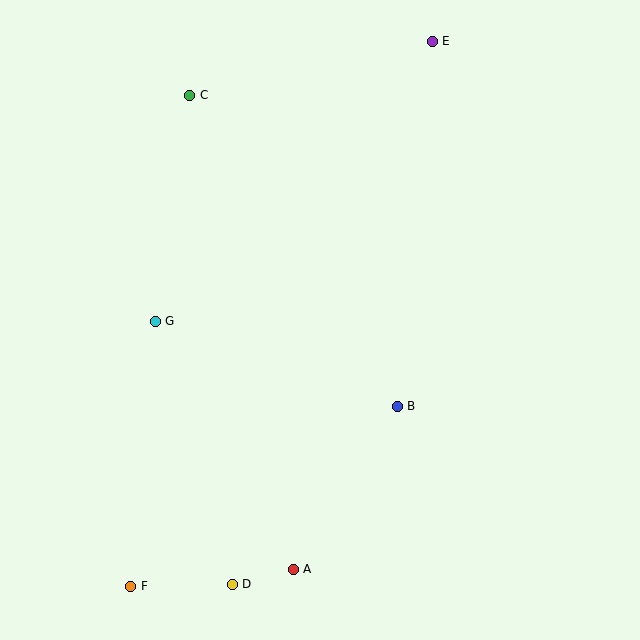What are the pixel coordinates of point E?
Point E is at (432, 41).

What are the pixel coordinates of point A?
Point A is at (293, 569).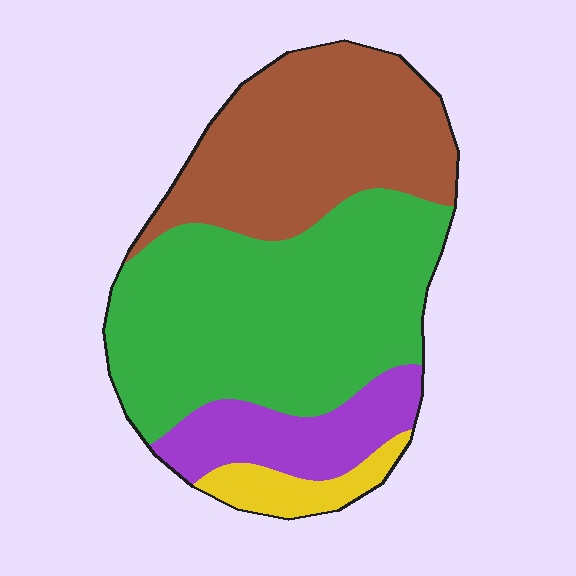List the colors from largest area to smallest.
From largest to smallest: green, brown, purple, yellow.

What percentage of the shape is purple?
Purple covers about 15% of the shape.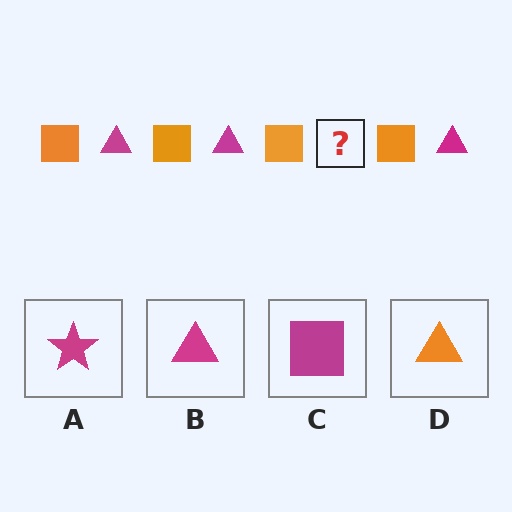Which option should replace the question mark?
Option B.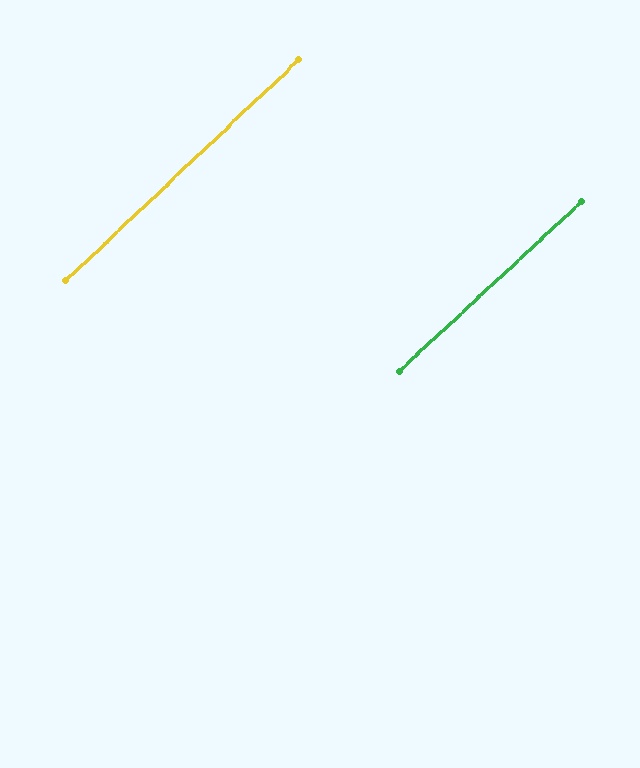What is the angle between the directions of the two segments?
Approximately 1 degree.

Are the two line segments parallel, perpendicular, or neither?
Parallel — their directions differ by only 0.7°.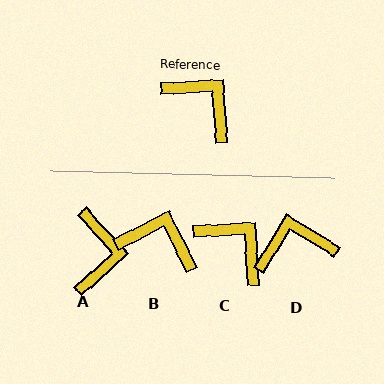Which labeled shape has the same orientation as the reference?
C.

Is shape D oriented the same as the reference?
No, it is off by about 54 degrees.